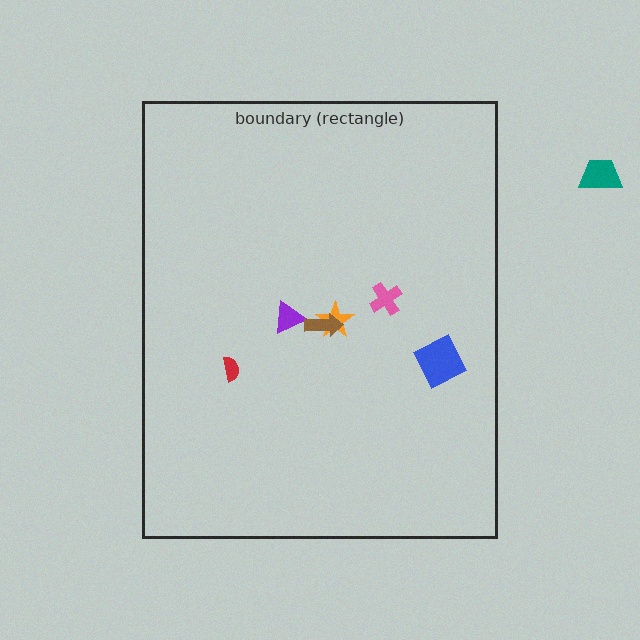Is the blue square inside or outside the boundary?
Inside.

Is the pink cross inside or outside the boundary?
Inside.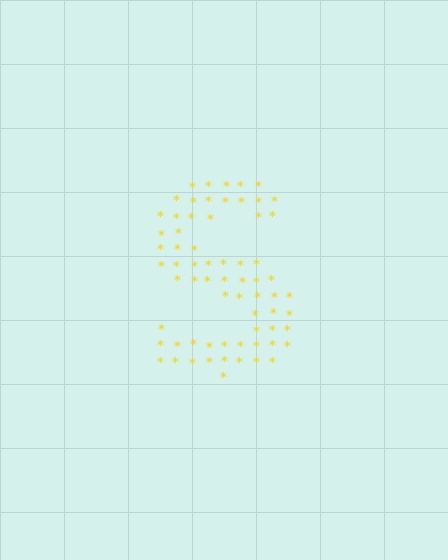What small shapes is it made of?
It is made of small asterisks.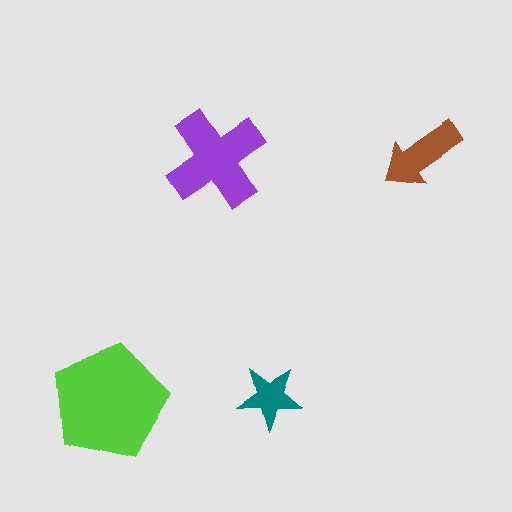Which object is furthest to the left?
The lime pentagon is leftmost.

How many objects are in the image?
There are 4 objects in the image.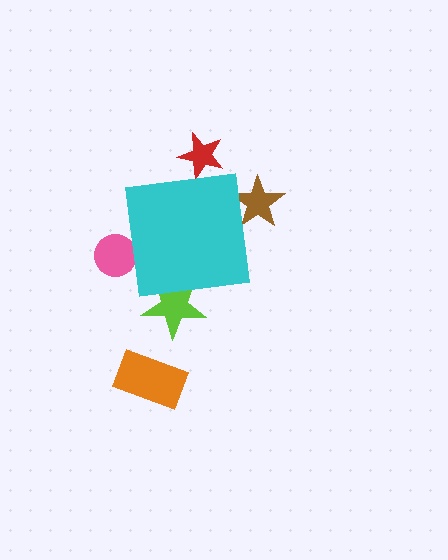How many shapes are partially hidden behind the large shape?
4 shapes are partially hidden.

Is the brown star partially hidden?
Yes, the brown star is partially hidden behind the cyan square.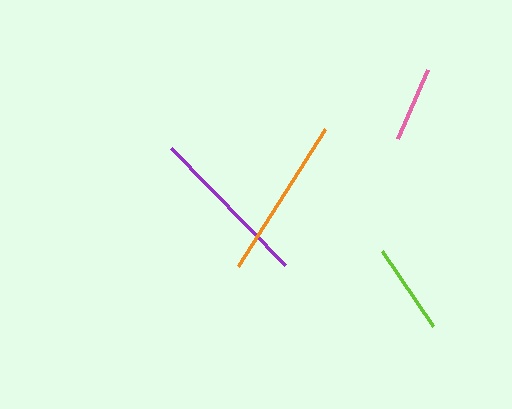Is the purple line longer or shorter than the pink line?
The purple line is longer than the pink line.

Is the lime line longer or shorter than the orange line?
The orange line is longer than the lime line.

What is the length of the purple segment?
The purple segment is approximately 163 pixels long.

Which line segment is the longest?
The purple line is the longest at approximately 163 pixels.